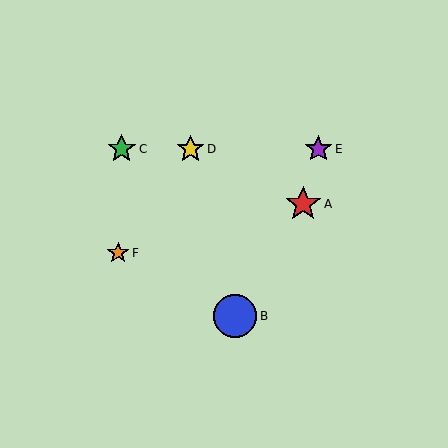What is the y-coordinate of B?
Object B is at y≈316.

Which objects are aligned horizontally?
Objects C, D, E are aligned horizontally.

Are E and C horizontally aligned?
Yes, both are at y≈149.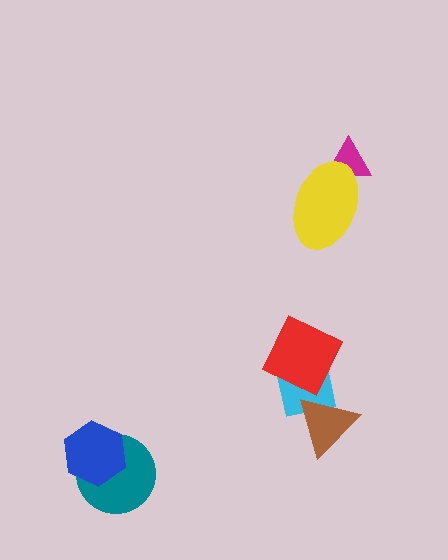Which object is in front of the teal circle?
The blue hexagon is in front of the teal circle.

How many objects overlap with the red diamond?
1 object overlaps with the red diamond.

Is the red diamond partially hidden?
No, no other shape covers it.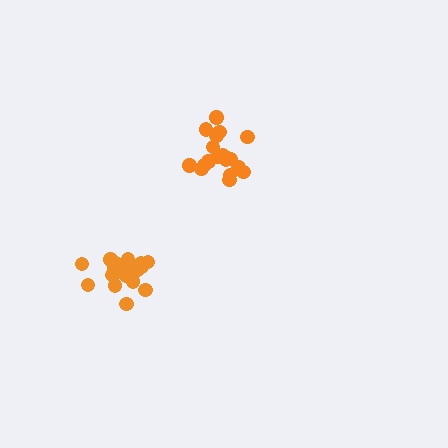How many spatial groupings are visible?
There are 2 spatial groupings.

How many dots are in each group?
Group 1: 19 dots, Group 2: 19 dots (38 total).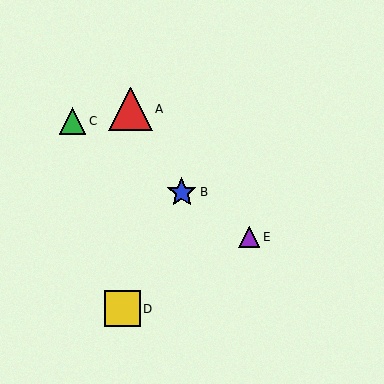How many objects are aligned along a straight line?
3 objects (B, C, E) are aligned along a straight line.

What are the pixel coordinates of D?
Object D is at (122, 309).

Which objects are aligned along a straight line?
Objects B, C, E are aligned along a straight line.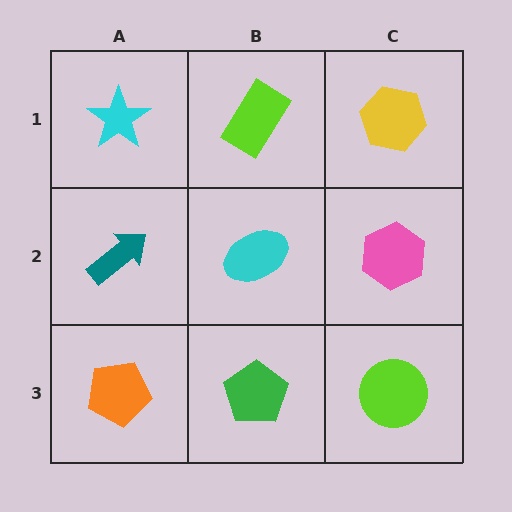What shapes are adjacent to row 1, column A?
A teal arrow (row 2, column A), a lime rectangle (row 1, column B).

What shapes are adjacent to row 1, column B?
A cyan ellipse (row 2, column B), a cyan star (row 1, column A), a yellow hexagon (row 1, column C).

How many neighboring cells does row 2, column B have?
4.